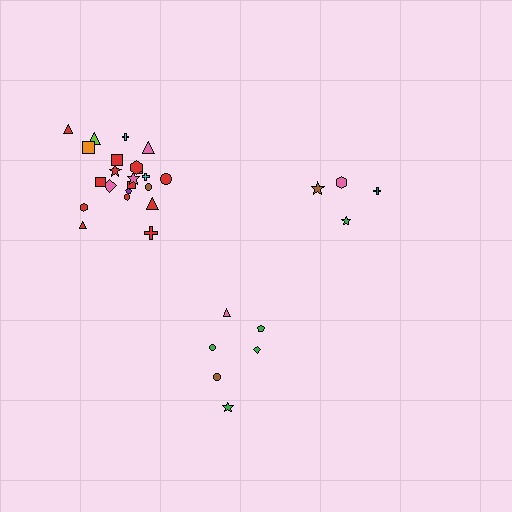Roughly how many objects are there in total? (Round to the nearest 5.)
Roughly 30 objects in total.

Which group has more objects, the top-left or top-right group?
The top-left group.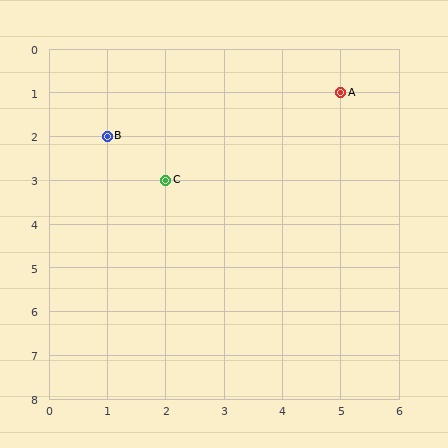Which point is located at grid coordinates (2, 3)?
Point C is at (2, 3).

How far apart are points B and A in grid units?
Points B and A are 4 columns and 1 row apart (about 4.1 grid units diagonally).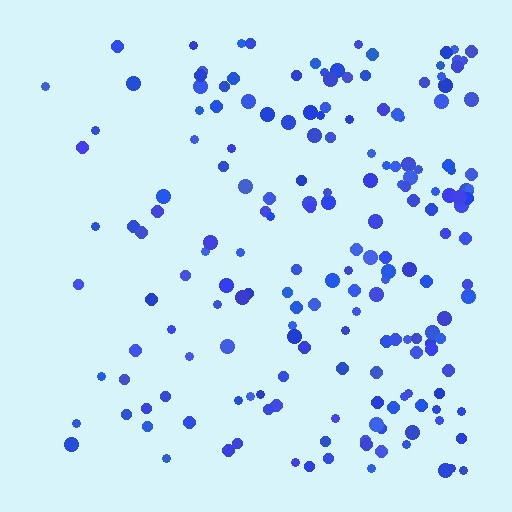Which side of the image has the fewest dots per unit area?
The left.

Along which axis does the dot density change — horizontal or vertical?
Horizontal.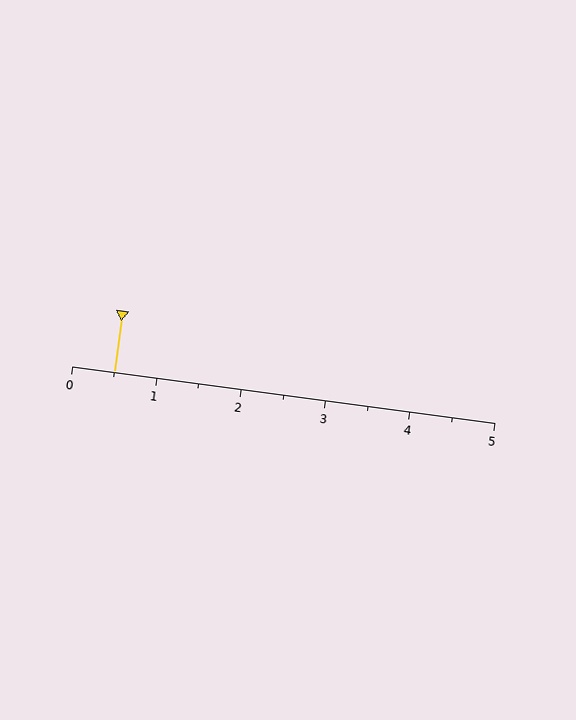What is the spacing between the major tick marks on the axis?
The major ticks are spaced 1 apart.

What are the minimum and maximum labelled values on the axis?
The axis runs from 0 to 5.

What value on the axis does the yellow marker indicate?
The marker indicates approximately 0.5.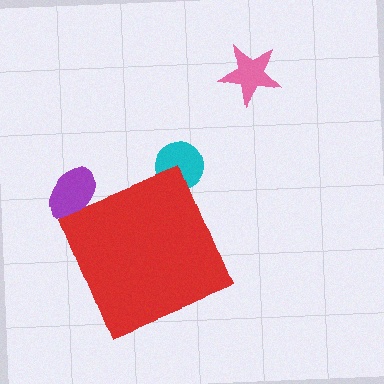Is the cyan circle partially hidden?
Yes, the cyan circle is partially hidden behind the red diamond.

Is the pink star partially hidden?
No, the pink star is fully visible.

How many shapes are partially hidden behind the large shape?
2 shapes are partially hidden.